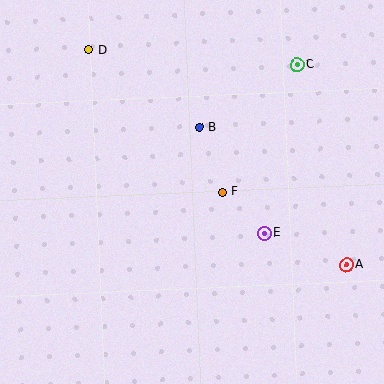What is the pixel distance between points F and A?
The distance between F and A is 144 pixels.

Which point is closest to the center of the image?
Point F at (222, 192) is closest to the center.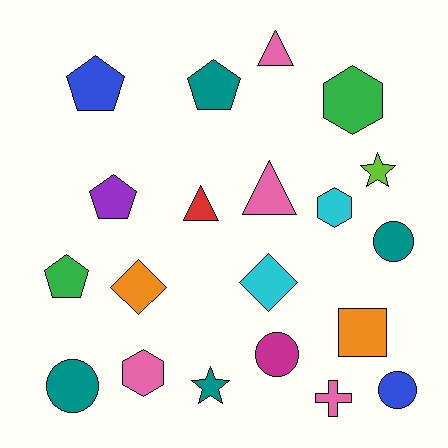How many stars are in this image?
There are 2 stars.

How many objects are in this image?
There are 20 objects.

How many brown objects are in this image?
There are no brown objects.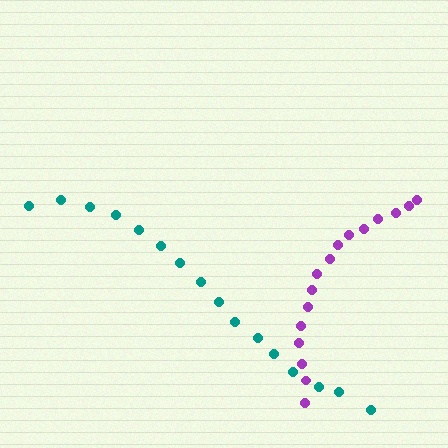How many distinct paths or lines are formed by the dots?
There are 2 distinct paths.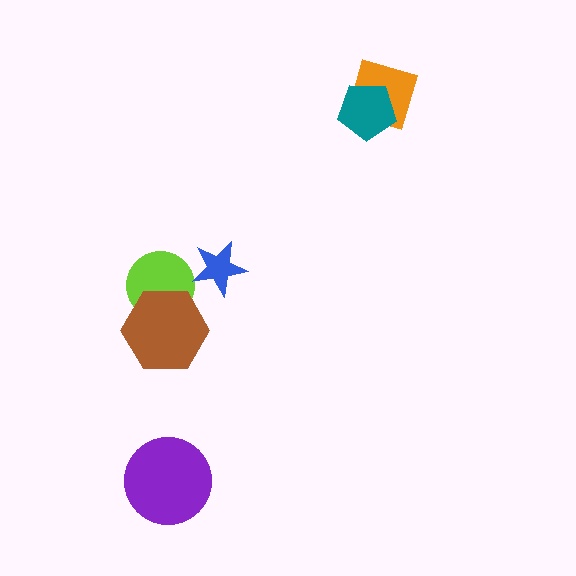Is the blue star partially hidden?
No, no other shape covers it.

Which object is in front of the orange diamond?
The teal pentagon is in front of the orange diamond.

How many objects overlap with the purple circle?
0 objects overlap with the purple circle.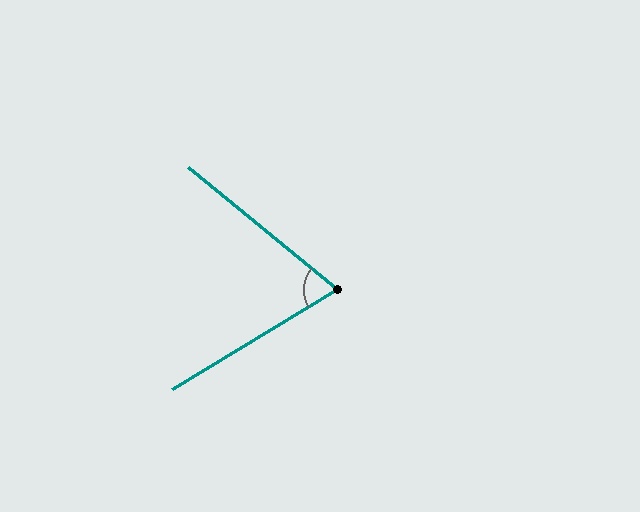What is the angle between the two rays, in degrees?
Approximately 70 degrees.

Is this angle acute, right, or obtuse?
It is acute.